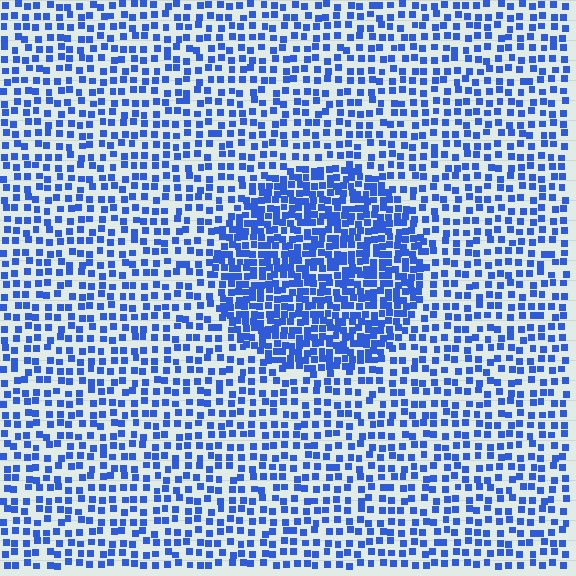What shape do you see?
I see a circle.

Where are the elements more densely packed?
The elements are more densely packed inside the circle boundary.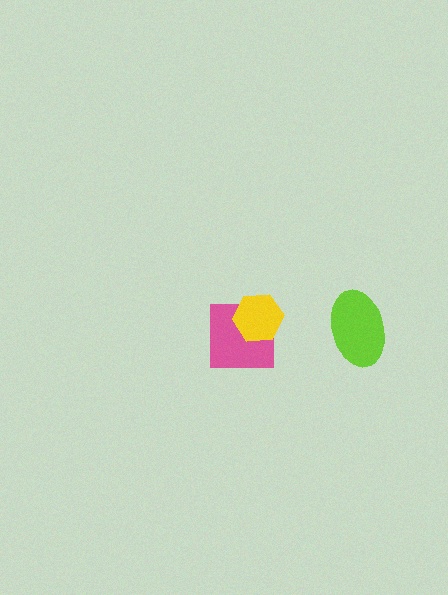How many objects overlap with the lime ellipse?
0 objects overlap with the lime ellipse.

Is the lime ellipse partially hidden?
No, no other shape covers it.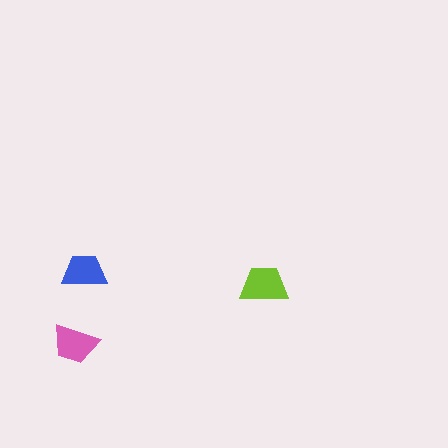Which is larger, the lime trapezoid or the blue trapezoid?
The lime one.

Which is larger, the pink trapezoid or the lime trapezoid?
The lime one.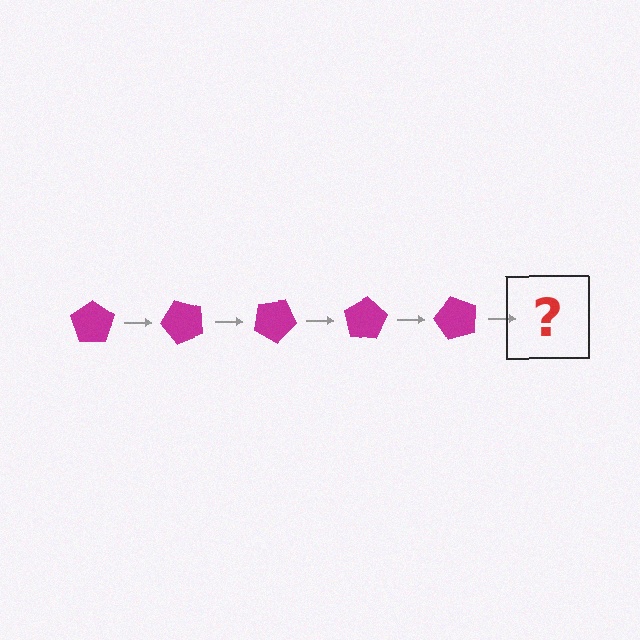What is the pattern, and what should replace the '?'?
The pattern is that the pentagon rotates 50 degrees each step. The '?' should be a magenta pentagon rotated 250 degrees.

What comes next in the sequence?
The next element should be a magenta pentagon rotated 250 degrees.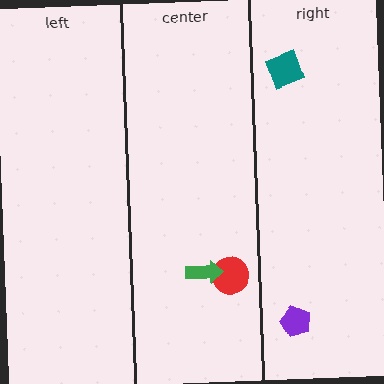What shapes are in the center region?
The red circle, the green arrow.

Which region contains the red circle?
The center region.